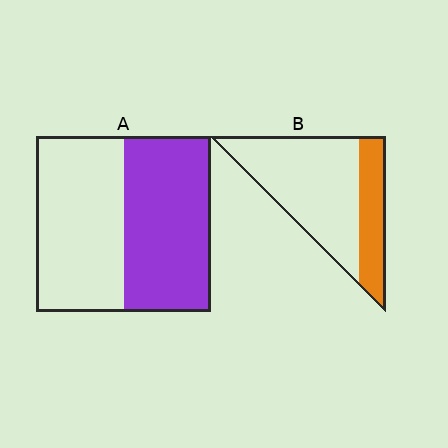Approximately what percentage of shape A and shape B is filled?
A is approximately 50% and B is approximately 30%.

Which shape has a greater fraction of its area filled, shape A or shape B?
Shape A.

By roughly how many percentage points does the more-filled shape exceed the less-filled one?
By roughly 20 percentage points (A over B).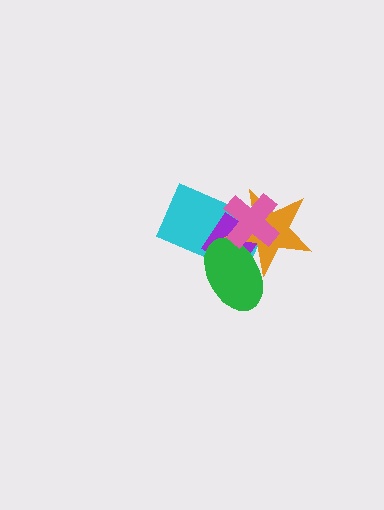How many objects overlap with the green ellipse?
4 objects overlap with the green ellipse.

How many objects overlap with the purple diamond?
4 objects overlap with the purple diamond.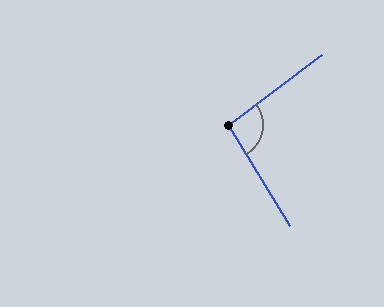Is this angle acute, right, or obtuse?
It is obtuse.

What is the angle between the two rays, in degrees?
Approximately 96 degrees.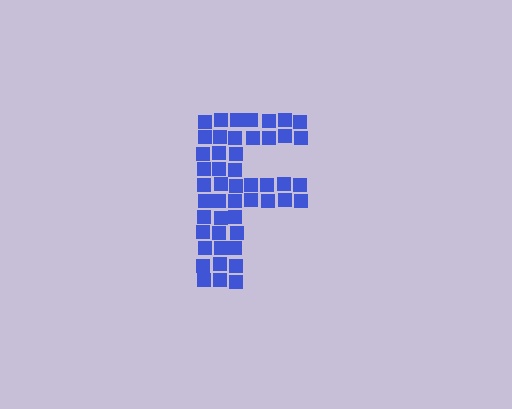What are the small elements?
The small elements are squares.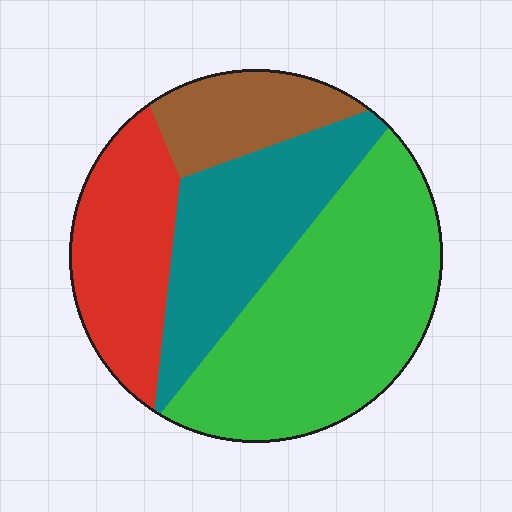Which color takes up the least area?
Brown, at roughly 15%.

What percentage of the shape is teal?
Teal takes up between a sixth and a third of the shape.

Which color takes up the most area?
Green, at roughly 40%.